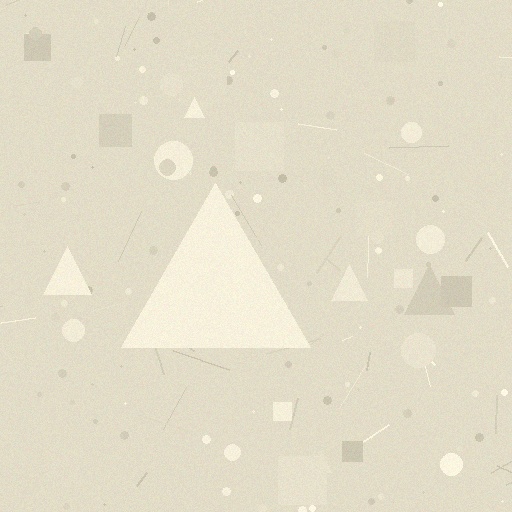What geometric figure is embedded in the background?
A triangle is embedded in the background.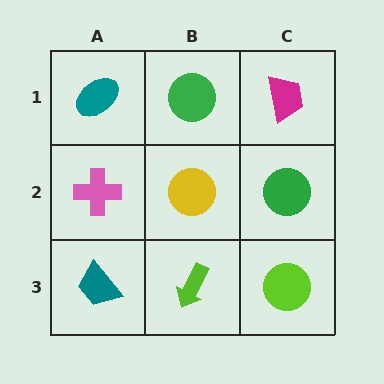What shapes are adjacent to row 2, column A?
A teal ellipse (row 1, column A), a teal trapezoid (row 3, column A), a yellow circle (row 2, column B).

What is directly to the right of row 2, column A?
A yellow circle.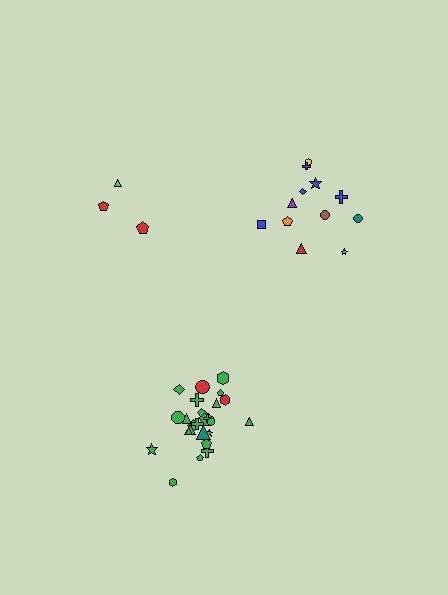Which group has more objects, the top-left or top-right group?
The top-right group.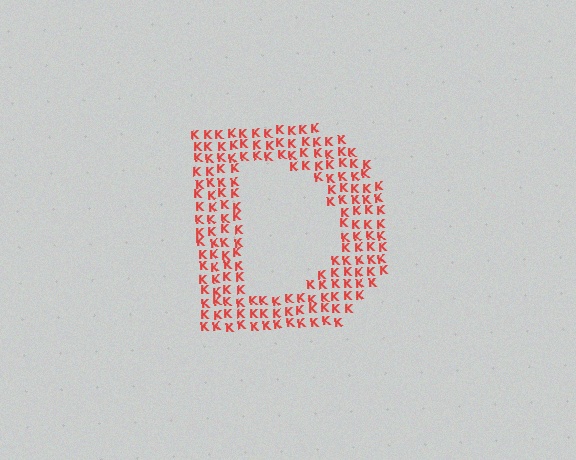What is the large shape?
The large shape is the letter D.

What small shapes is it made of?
It is made of small letter K's.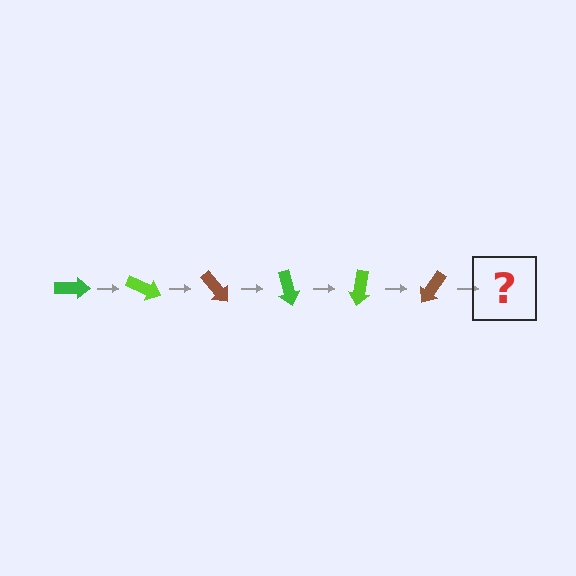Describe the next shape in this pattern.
It should be a green arrow, rotated 150 degrees from the start.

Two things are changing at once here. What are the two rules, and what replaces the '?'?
The two rules are that it rotates 25 degrees each step and the color cycles through green, lime, and brown. The '?' should be a green arrow, rotated 150 degrees from the start.